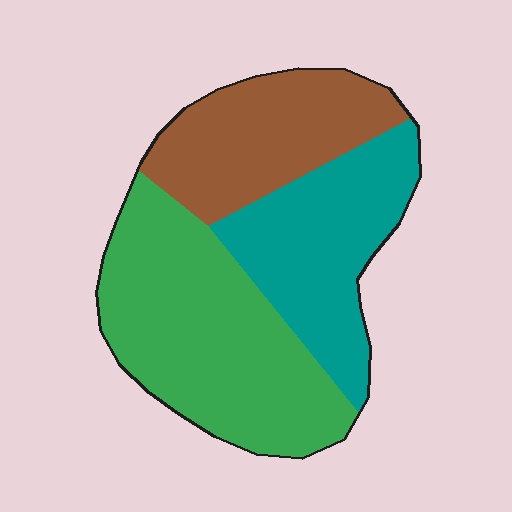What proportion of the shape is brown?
Brown covers about 25% of the shape.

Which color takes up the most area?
Green, at roughly 45%.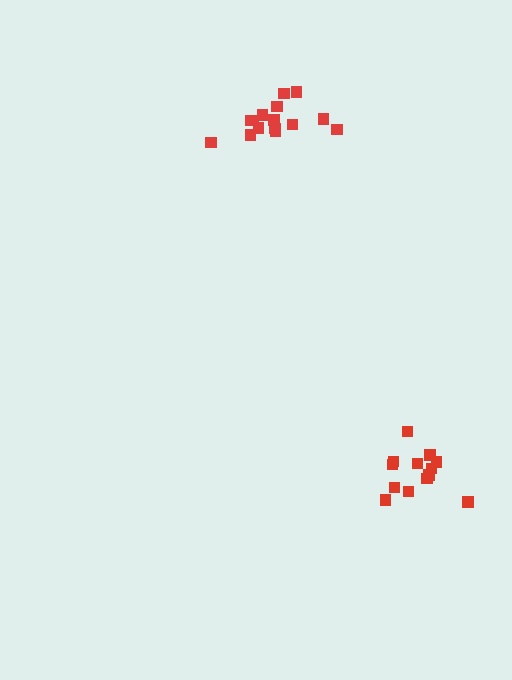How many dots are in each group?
Group 1: 15 dots, Group 2: 13 dots (28 total).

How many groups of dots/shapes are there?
There are 2 groups.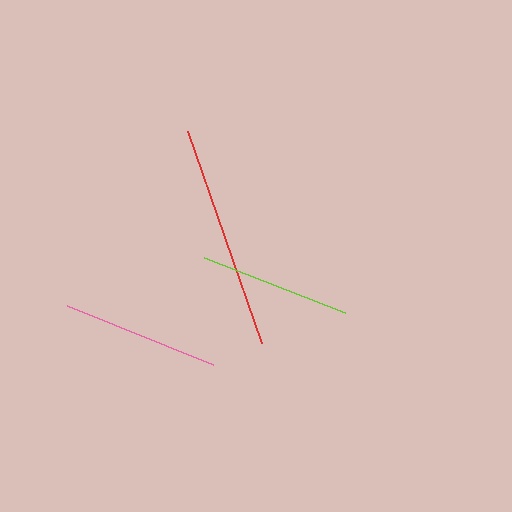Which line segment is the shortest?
The lime line is the shortest at approximately 151 pixels.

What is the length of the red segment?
The red segment is approximately 225 pixels long.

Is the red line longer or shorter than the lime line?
The red line is longer than the lime line.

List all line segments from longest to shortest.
From longest to shortest: red, pink, lime.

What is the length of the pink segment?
The pink segment is approximately 157 pixels long.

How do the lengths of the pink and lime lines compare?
The pink and lime lines are approximately the same length.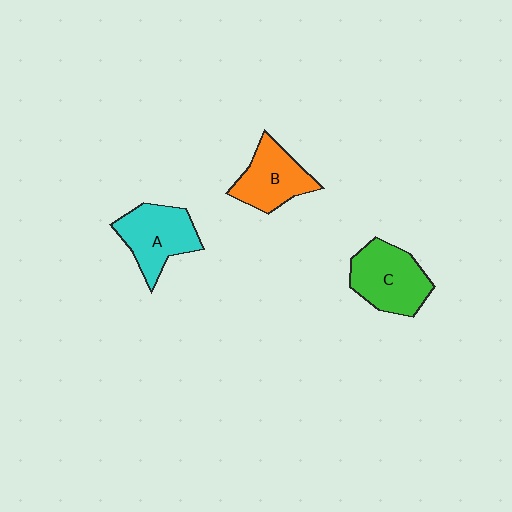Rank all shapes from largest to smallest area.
From largest to smallest: C (green), A (cyan), B (orange).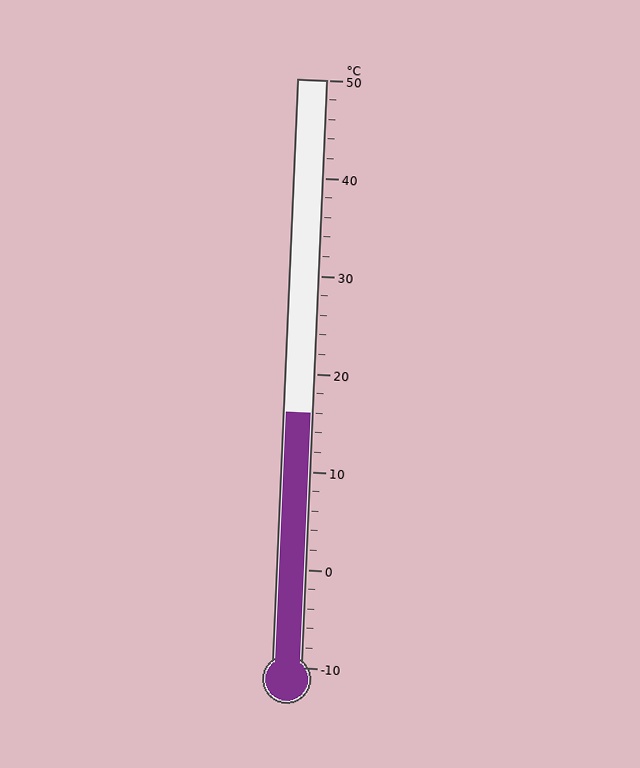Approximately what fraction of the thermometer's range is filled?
The thermometer is filled to approximately 45% of its range.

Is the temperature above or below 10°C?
The temperature is above 10°C.